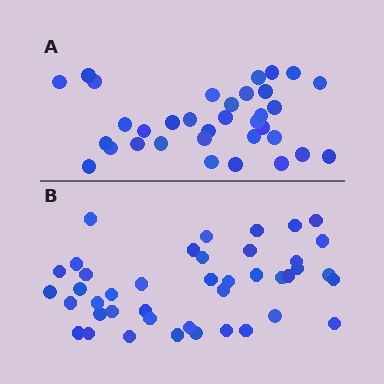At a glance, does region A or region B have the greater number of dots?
Region B (the bottom region) has more dots.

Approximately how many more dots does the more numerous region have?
Region B has roughly 8 or so more dots than region A.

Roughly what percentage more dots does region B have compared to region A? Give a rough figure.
About 25% more.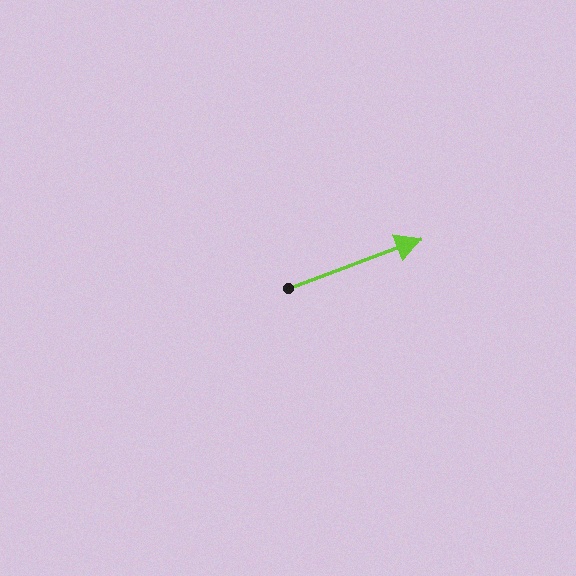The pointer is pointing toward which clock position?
Roughly 2 o'clock.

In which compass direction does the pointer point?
East.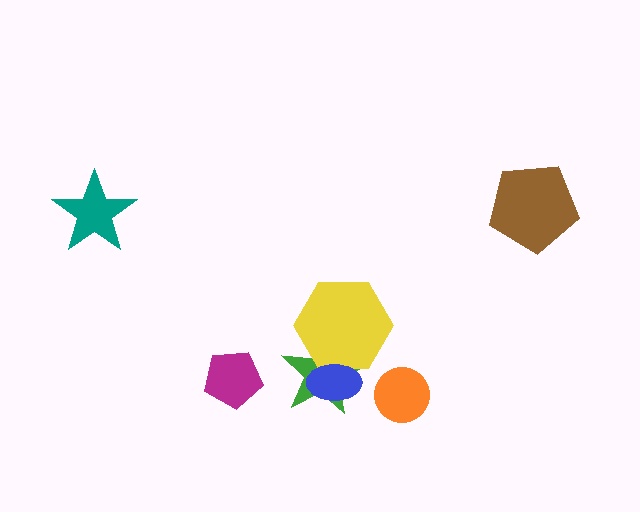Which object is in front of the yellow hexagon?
The blue ellipse is in front of the yellow hexagon.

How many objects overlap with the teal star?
0 objects overlap with the teal star.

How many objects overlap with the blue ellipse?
2 objects overlap with the blue ellipse.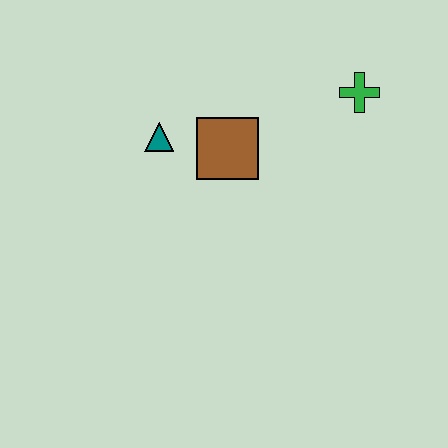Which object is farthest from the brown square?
The green cross is farthest from the brown square.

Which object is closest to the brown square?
The teal triangle is closest to the brown square.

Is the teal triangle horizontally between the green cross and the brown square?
No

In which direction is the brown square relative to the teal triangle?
The brown square is to the right of the teal triangle.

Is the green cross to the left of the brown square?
No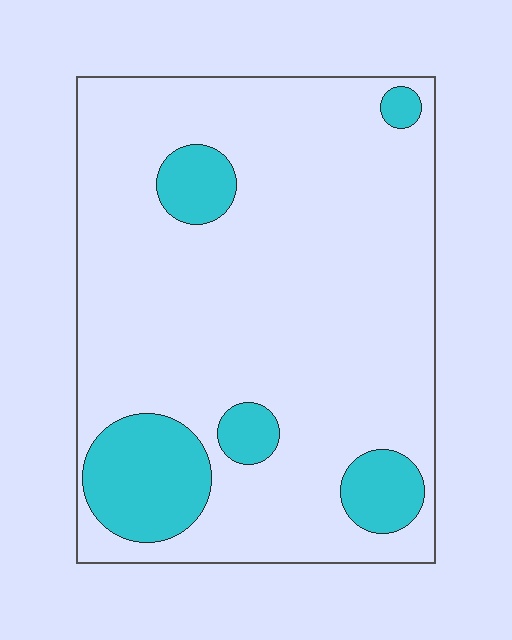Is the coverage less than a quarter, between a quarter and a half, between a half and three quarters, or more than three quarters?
Less than a quarter.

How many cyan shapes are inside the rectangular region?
5.